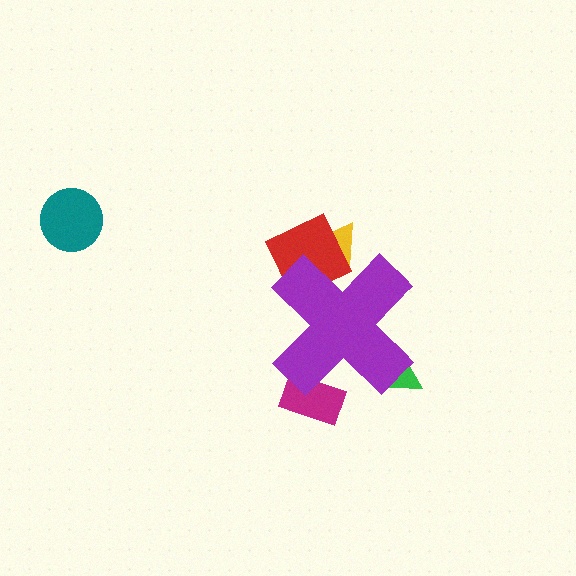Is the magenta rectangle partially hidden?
Yes, the magenta rectangle is partially hidden behind the purple cross.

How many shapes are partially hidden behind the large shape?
4 shapes are partially hidden.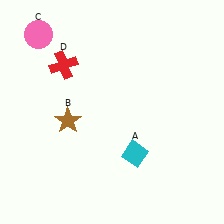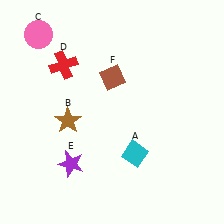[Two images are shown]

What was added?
A purple star (E), a brown diamond (F) were added in Image 2.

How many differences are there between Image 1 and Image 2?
There are 2 differences between the two images.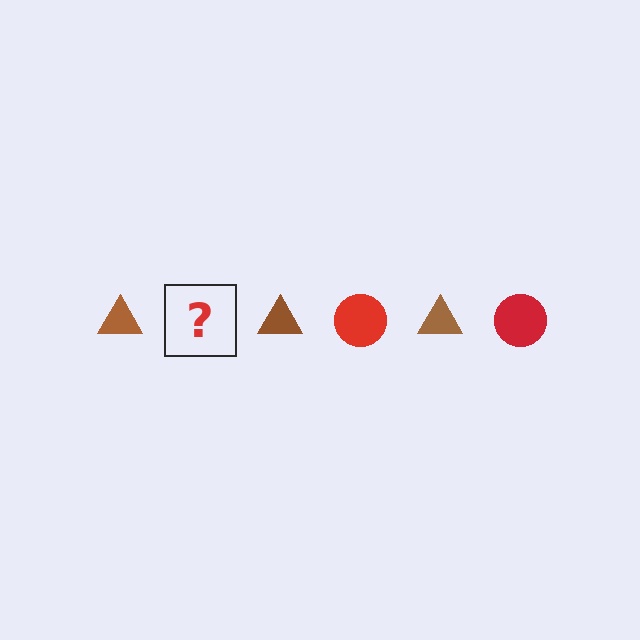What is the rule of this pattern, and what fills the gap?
The rule is that the pattern alternates between brown triangle and red circle. The gap should be filled with a red circle.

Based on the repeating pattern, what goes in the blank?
The blank should be a red circle.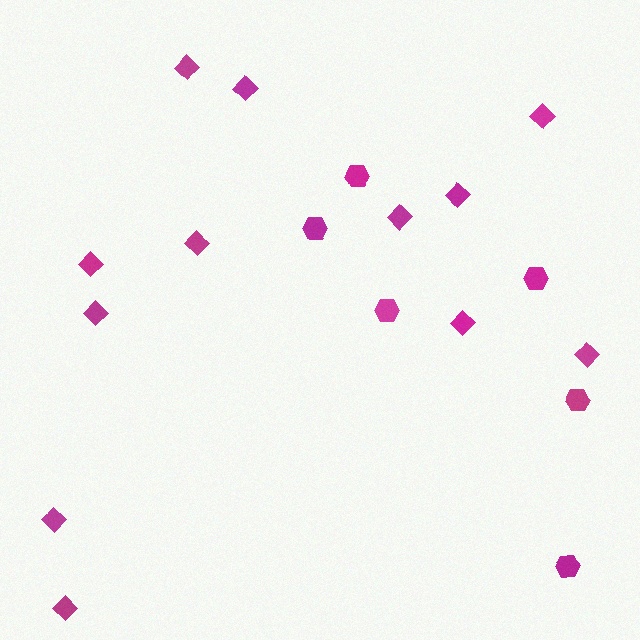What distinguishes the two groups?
There are 2 groups: one group of diamonds (12) and one group of hexagons (6).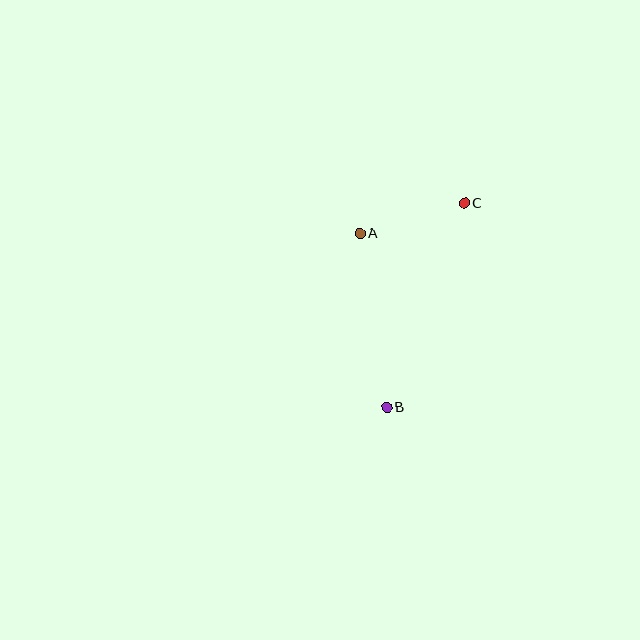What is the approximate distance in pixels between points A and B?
The distance between A and B is approximately 176 pixels.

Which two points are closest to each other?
Points A and C are closest to each other.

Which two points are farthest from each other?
Points B and C are farthest from each other.